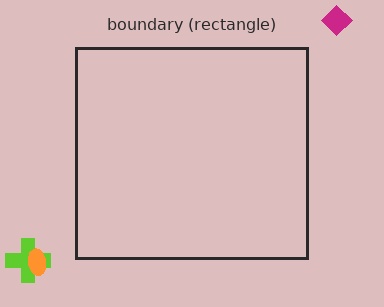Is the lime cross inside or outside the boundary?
Outside.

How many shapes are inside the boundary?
0 inside, 3 outside.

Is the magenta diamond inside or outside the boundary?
Outside.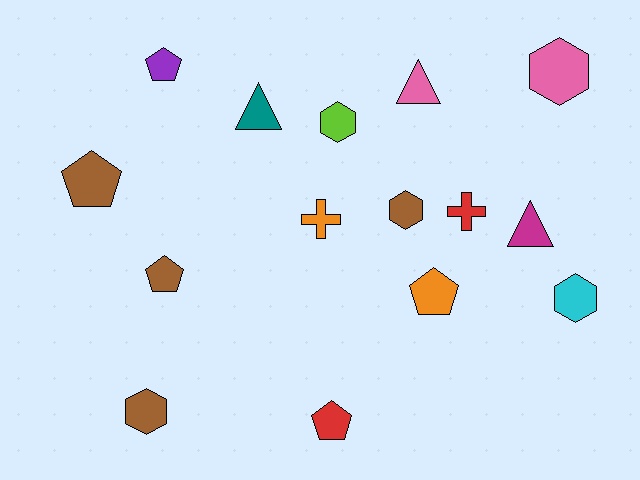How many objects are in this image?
There are 15 objects.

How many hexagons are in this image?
There are 5 hexagons.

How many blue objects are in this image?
There are no blue objects.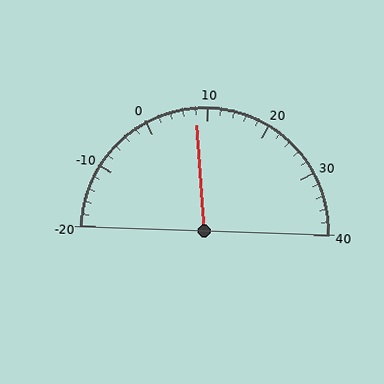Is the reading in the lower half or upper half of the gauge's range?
The reading is in the lower half of the range (-20 to 40).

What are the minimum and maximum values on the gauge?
The gauge ranges from -20 to 40.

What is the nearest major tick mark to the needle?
The nearest major tick mark is 10.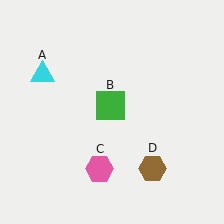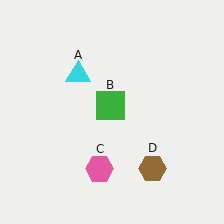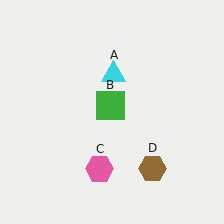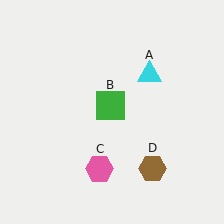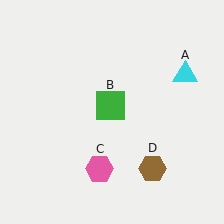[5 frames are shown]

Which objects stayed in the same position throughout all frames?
Green square (object B) and pink hexagon (object C) and brown hexagon (object D) remained stationary.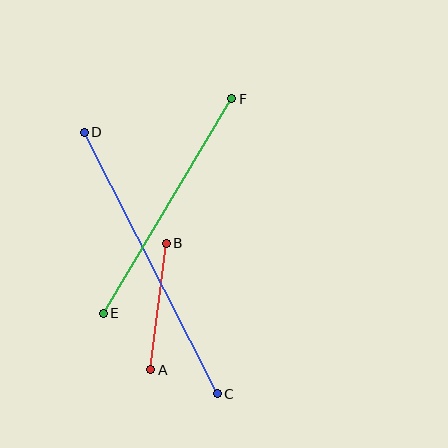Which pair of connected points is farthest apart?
Points C and D are farthest apart.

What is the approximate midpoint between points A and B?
The midpoint is at approximately (158, 307) pixels.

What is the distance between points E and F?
The distance is approximately 250 pixels.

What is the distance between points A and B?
The distance is approximately 127 pixels.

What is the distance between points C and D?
The distance is approximately 293 pixels.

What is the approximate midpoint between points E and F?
The midpoint is at approximately (168, 206) pixels.